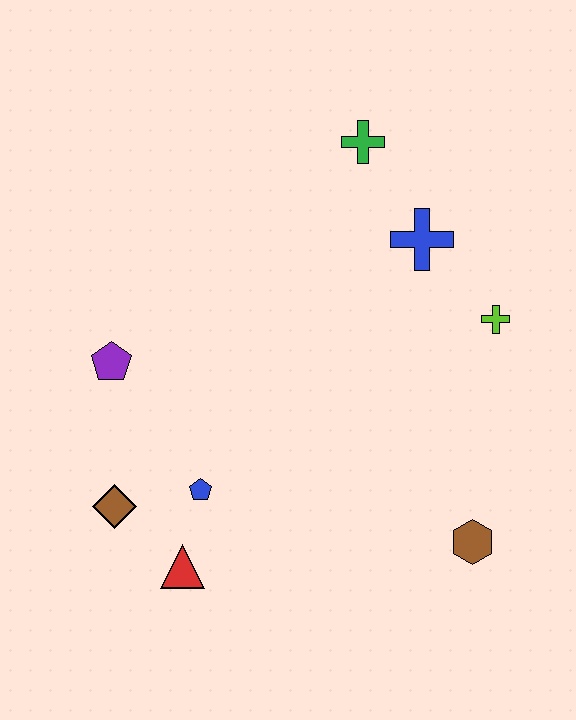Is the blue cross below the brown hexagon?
No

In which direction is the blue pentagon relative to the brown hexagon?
The blue pentagon is to the left of the brown hexagon.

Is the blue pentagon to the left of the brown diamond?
No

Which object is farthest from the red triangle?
The green cross is farthest from the red triangle.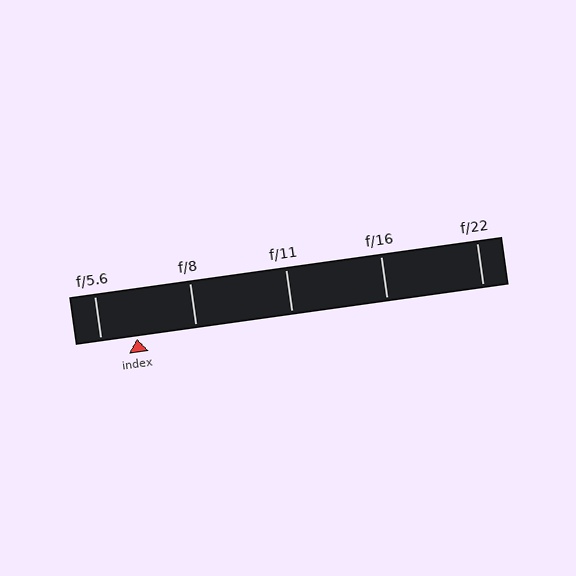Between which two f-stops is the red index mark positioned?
The index mark is between f/5.6 and f/8.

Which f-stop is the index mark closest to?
The index mark is closest to f/5.6.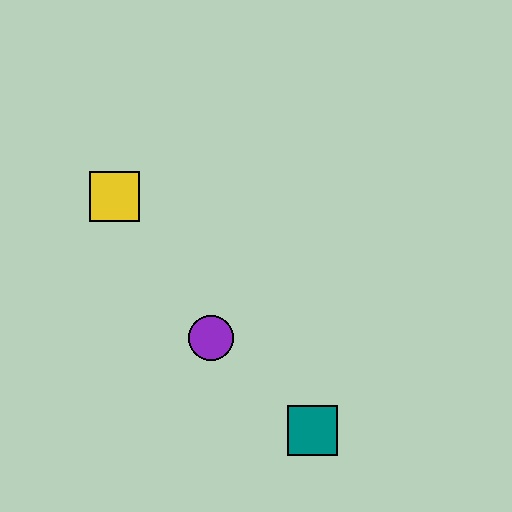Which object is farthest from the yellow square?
The teal square is farthest from the yellow square.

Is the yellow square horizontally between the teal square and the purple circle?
No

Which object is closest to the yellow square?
The purple circle is closest to the yellow square.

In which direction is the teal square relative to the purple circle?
The teal square is to the right of the purple circle.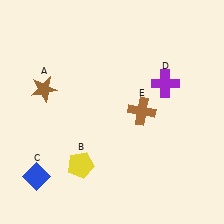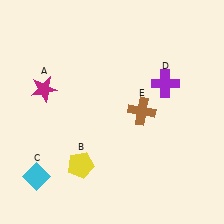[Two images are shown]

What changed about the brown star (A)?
In Image 1, A is brown. In Image 2, it changed to magenta.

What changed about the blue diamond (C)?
In Image 1, C is blue. In Image 2, it changed to cyan.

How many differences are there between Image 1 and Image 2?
There are 2 differences between the two images.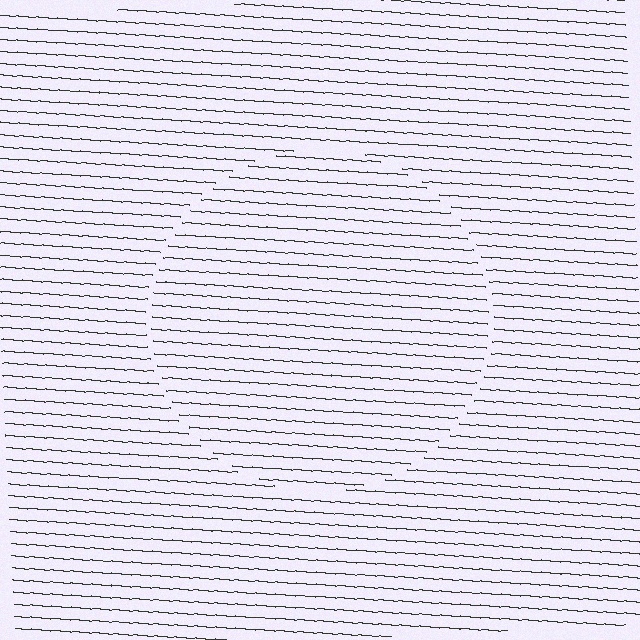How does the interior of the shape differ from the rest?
The interior of the shape contains the same grating, shifted by half a period — the contour is defined by the phase discontinuity where line-ends from the inner and outer gratings abut.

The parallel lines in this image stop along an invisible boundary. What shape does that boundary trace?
An illusory circle. The interior of the shape contains the same grating, shifted by half a period — the contour is defined by the phase discontinuity where line-ends from the inner and outer gratings abut.